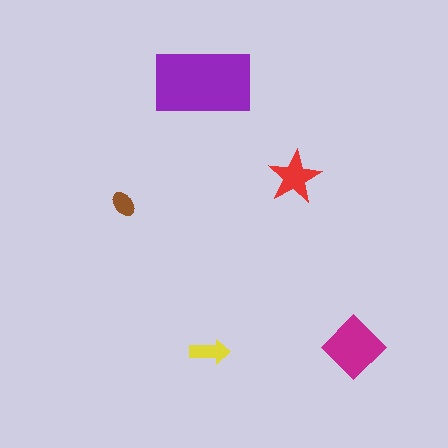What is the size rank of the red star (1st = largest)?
3rd.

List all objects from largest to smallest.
The purple rectangle, the magenta diamond, the red star, the yellow arrow, the brown ellipse.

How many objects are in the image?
There are 5 objects in the image.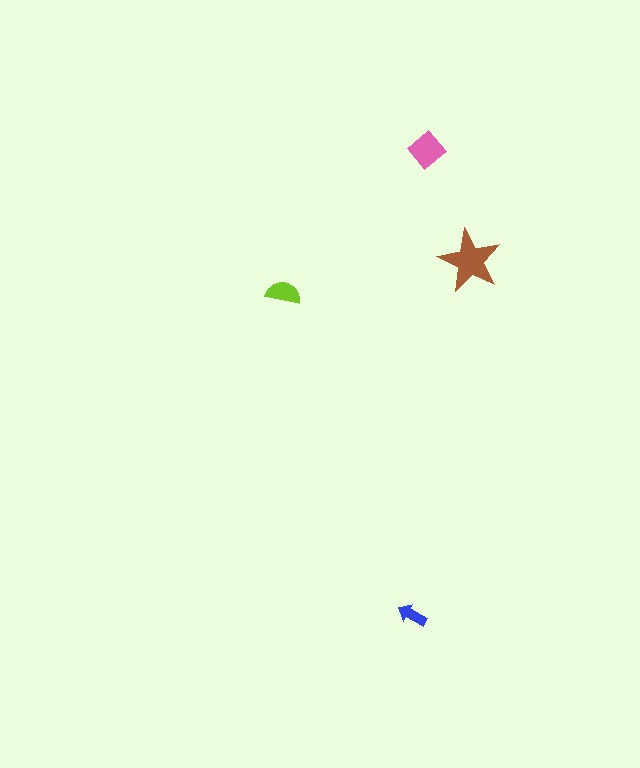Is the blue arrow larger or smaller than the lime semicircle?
Smaller.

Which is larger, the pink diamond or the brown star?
The brown star.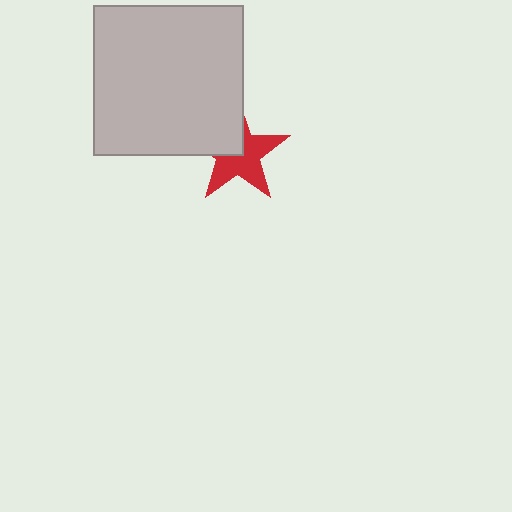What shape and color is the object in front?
The object in front is a light gray square.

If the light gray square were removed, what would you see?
You would see the complete red star.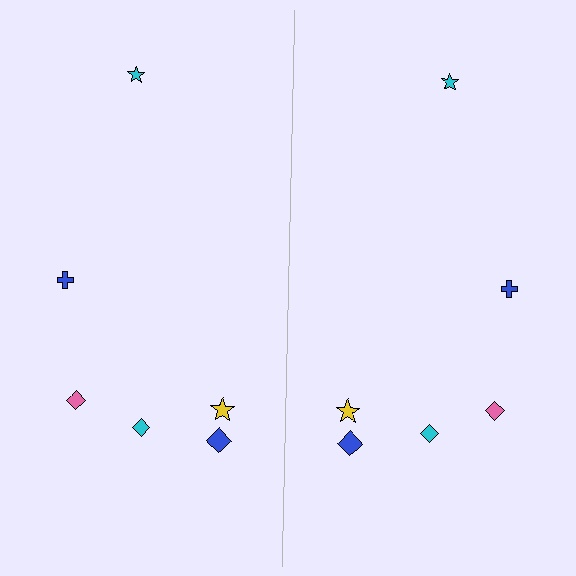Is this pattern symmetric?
Yes, this pattern has bilateral (reflection) symmetry.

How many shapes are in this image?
There are 12 shapes in this image.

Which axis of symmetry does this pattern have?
The pattern has a vertical axis of symmetry running through the center of the image.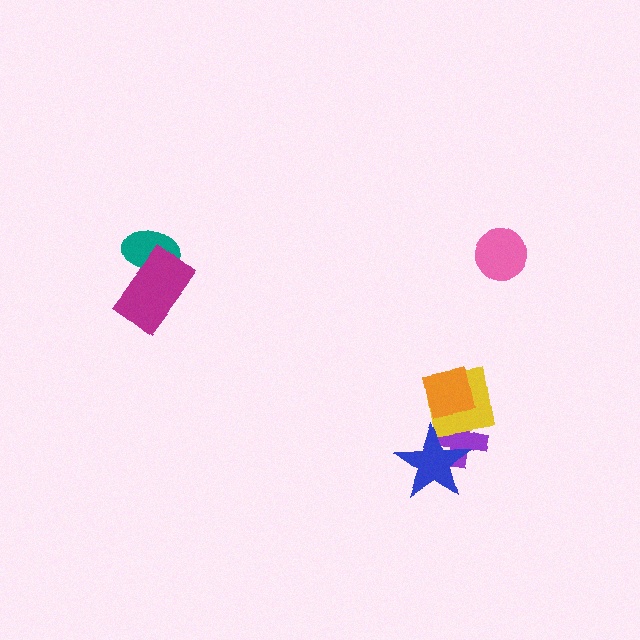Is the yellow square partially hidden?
Yes, it is partially covered by another shape.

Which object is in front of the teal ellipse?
The magenta rectangle is in front of the teal ellipse.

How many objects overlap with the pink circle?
0 objects overlap with the pink circle.